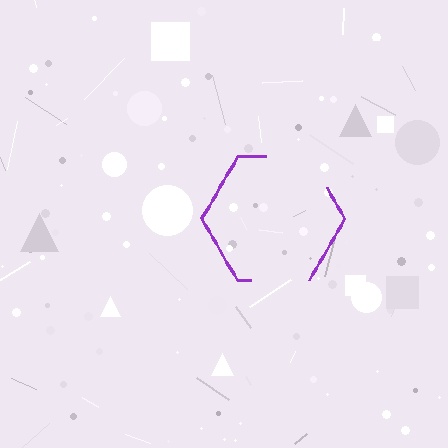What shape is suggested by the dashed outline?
The dashed outline suggests a hexagon.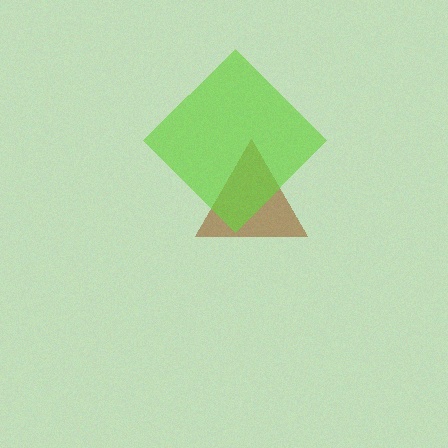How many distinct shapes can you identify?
There are 2 distinct shapes: a brown triangle, a lime diamond.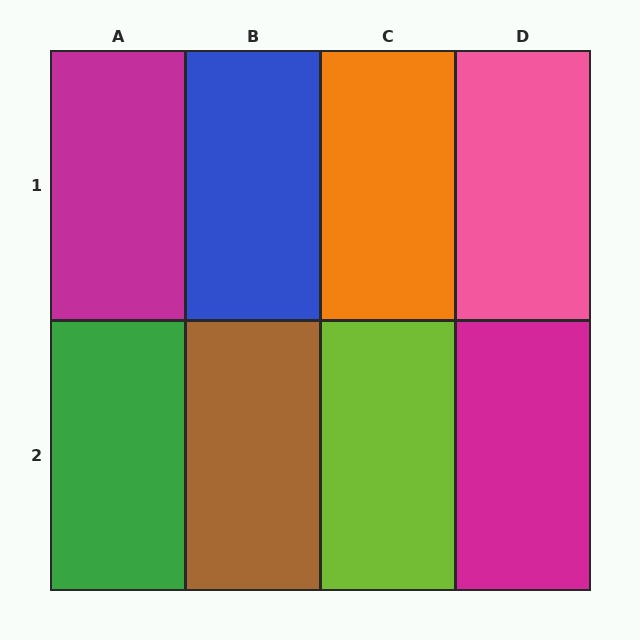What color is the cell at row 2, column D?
Magenta.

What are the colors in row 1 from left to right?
Magenta, blue, orange, pink.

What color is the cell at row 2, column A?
Green.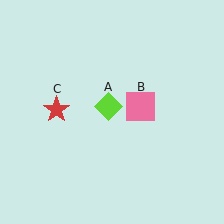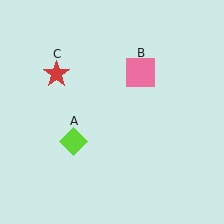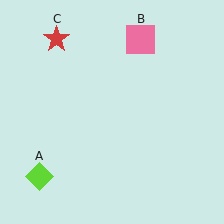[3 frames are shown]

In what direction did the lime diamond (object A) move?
The lime diamond (object A) moved down and to the left.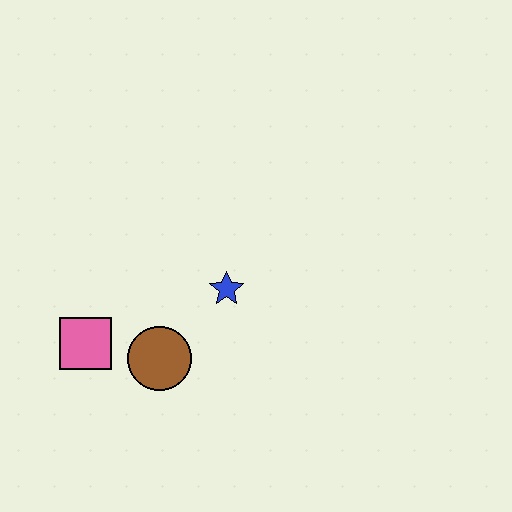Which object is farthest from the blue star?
The pink square is farthest from the blue star.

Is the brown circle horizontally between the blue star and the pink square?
Yes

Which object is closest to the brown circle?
The pink square is closest to the brown circle.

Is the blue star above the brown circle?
Yes